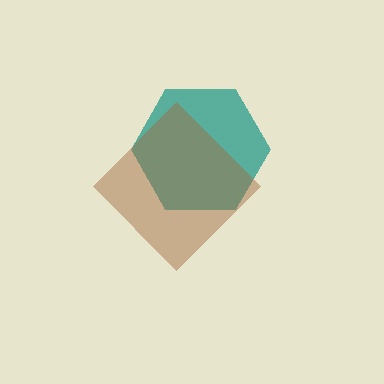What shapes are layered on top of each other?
The layered shapes are: a teal hexagon, a brown diamond.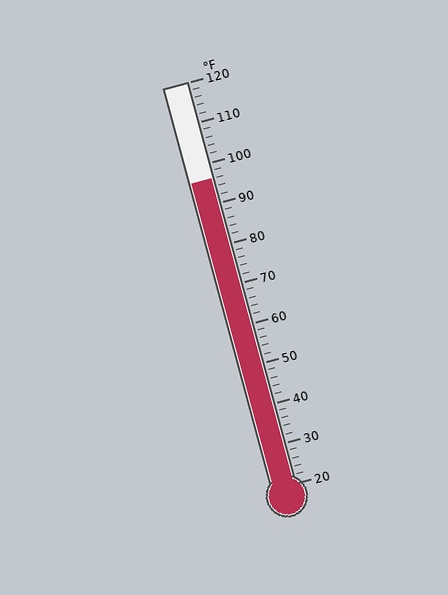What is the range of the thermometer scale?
The thermometer scale ranges from 20°F to 120°F.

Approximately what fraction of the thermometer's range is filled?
The thermometer is filled to approximately 75% of its range.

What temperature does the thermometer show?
The thermometer shows approximately 96°F.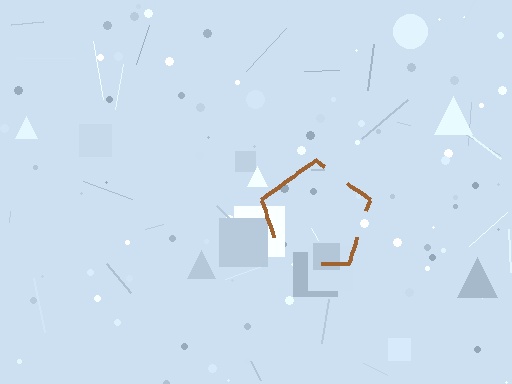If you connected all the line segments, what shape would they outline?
They would outline a pentagon.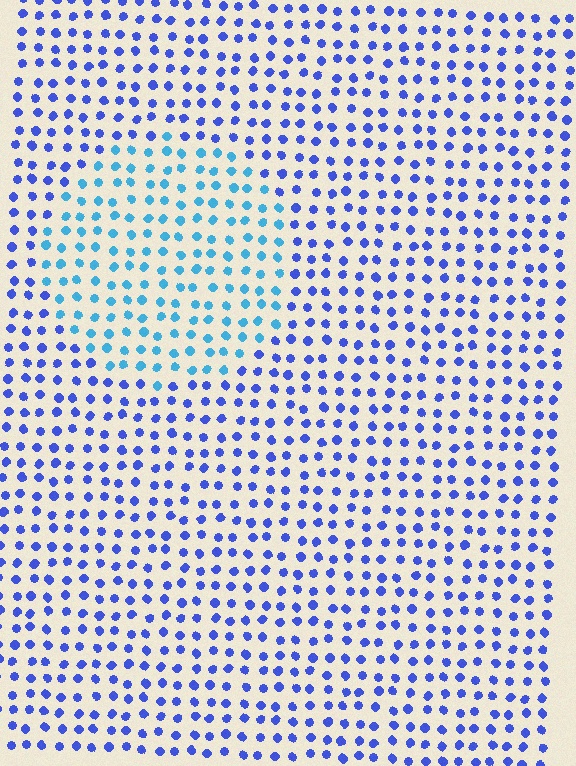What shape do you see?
I see a circle.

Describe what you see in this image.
The image is filled with small blue elements in a uniform arrangement. A circle-shaped region is visible where the elements are tinted to a slightly different hue, forming a subtle color boundary.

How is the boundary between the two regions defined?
The boundary is defined purely by a slight shift in hue (about 36 degrees). Spacing, size, and orientation are identical on both sides.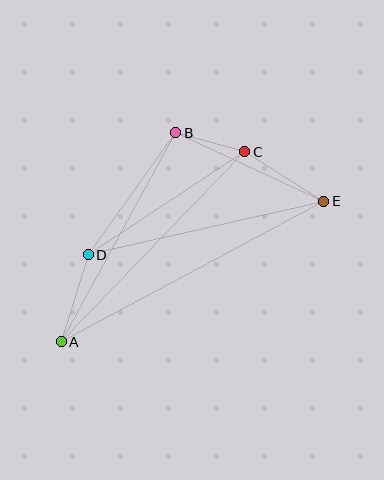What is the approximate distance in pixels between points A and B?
The distance between A and B is approximately 238 pixels.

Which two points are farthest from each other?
Points A and E are farthest from each other.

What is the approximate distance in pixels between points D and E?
The distance between D and E is approximately 241 pixels.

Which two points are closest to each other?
Points B and C are closest to each other.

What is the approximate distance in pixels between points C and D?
The distance between C and D is approximately 187 pixels.